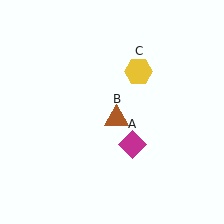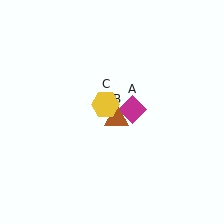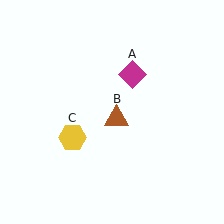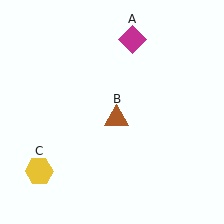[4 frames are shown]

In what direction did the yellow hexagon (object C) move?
The yellow hexagon (object C) moved down and to the left.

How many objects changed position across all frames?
2 objects changed position: magenta diamond (object A), yellow hexagon (object C).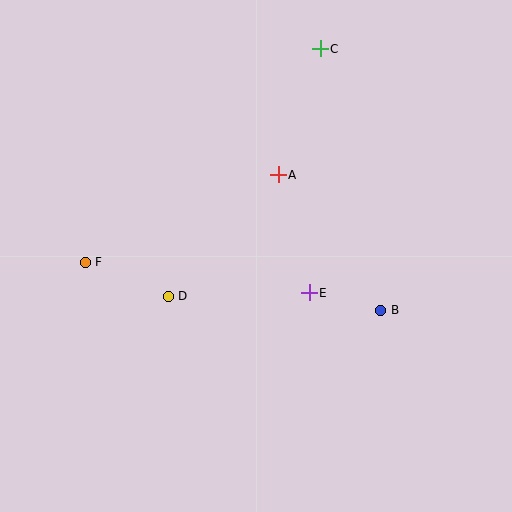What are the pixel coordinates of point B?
Point B is at (381, 310).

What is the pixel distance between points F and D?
The distance between F and D is 89 pixels.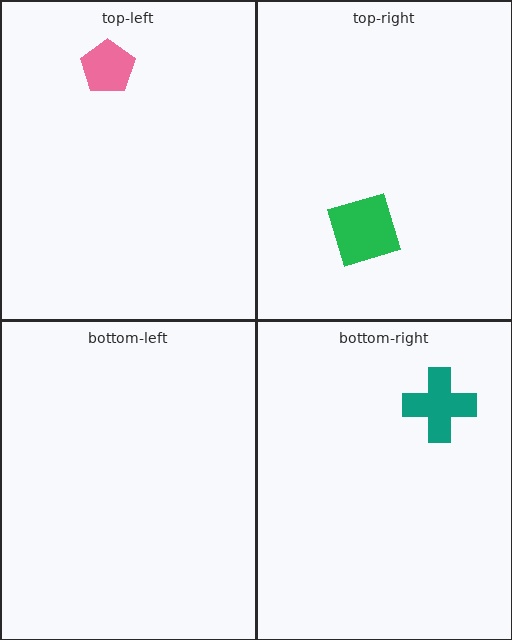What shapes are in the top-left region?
The pink pentagon.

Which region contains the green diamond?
The top-right region.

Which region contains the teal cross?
The bottom-right region.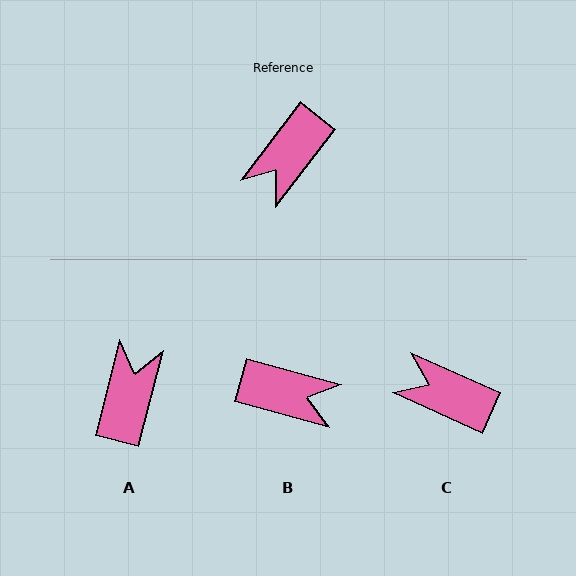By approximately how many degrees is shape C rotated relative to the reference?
Approximately 76 degrees clockwise.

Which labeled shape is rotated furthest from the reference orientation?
A, about 156 degrees away.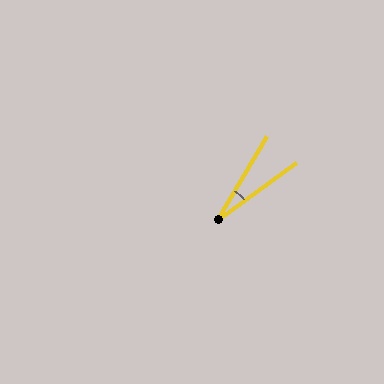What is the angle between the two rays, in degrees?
Approximately 23 degrees.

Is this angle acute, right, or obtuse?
It is acute.